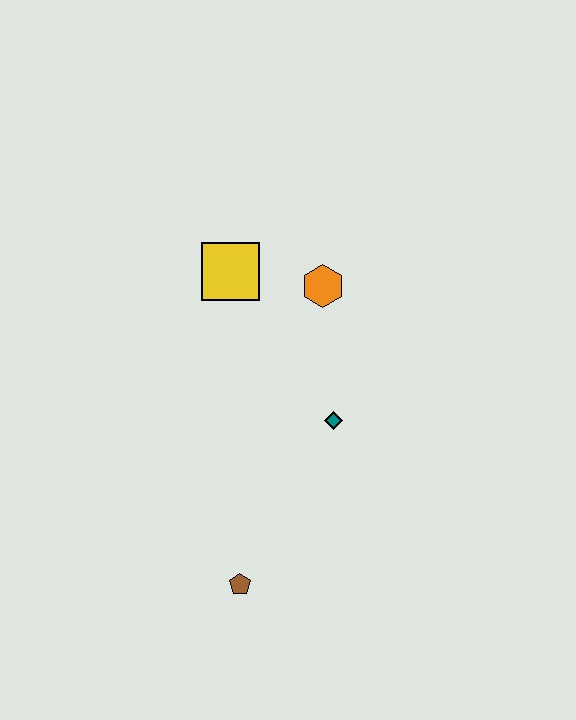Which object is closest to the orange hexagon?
The yellow square is closest to the orange hexagon.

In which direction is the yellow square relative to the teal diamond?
The yellow square is above the teal diamond.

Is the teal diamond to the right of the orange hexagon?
Yes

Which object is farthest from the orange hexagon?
The brown pentagon is farthest from the orange hexagon.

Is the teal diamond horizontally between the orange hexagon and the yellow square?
No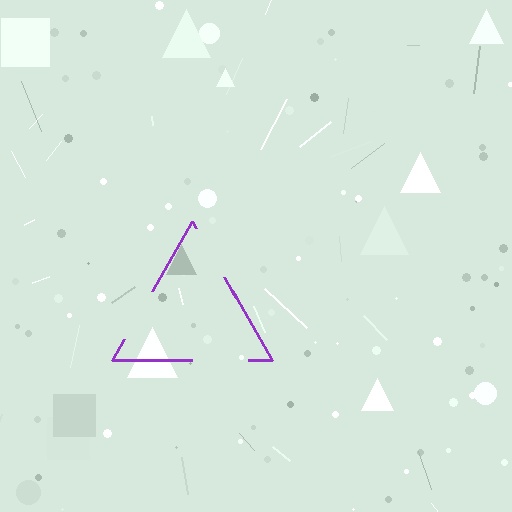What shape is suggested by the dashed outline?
The dashed outline suggests a triangle.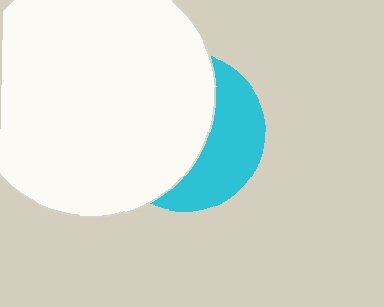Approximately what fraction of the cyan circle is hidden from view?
Roughly 61% of the cyan circle is hidden behind the white circle.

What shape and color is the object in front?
The object in front is a white circle.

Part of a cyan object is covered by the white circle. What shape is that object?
It is a circle.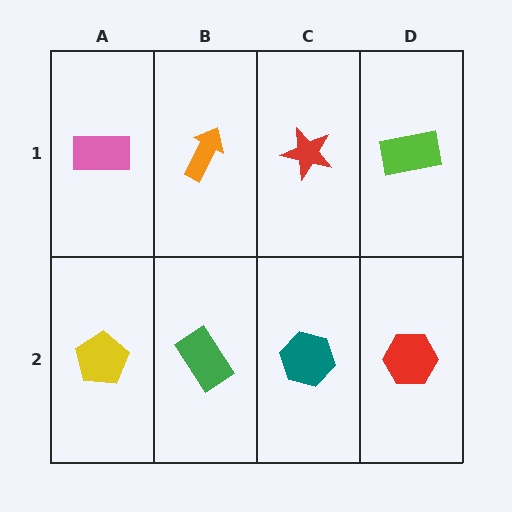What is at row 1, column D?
A lime rectangle.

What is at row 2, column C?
A teal hexagon.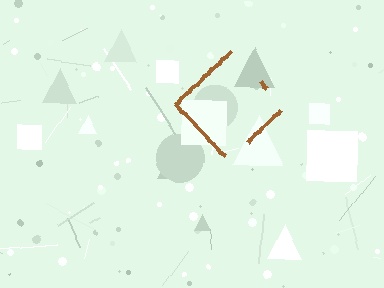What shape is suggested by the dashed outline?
The dashed outline suggests a diamond.